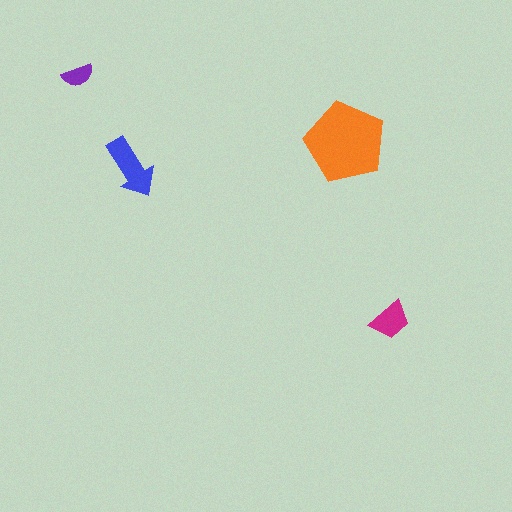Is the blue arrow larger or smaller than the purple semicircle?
Larger.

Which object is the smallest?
The purple semicircle.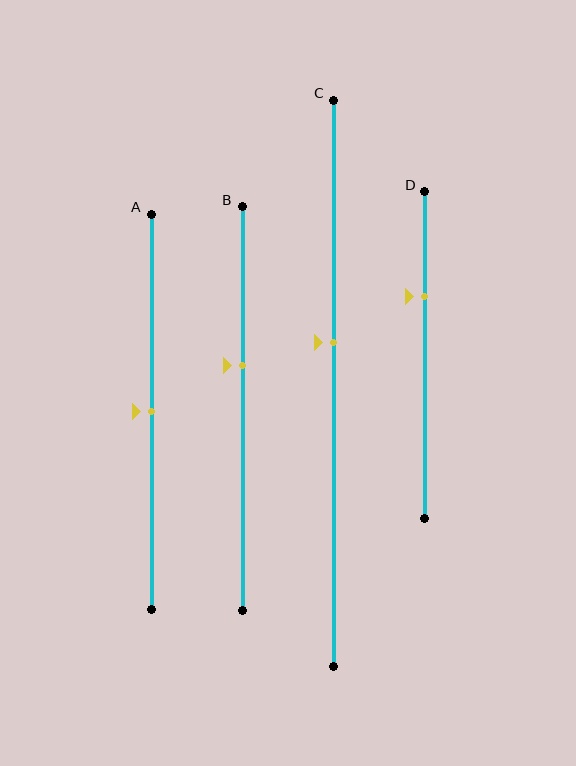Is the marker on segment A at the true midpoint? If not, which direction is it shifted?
Yes, the marker on segment A is at the true midpoint.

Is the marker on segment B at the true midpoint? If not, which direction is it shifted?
No, the marker on segment B is shifted upward by about 11% of the segment length.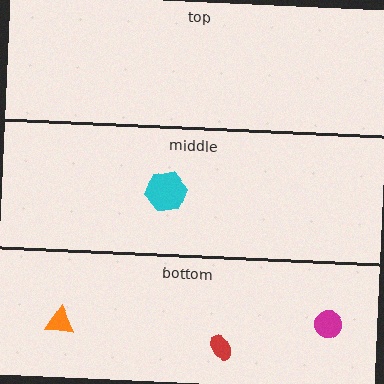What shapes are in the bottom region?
The red ellipse, the magenta circle, the orange triangle.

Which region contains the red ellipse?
The bottom region.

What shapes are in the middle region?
The cyan hexagon.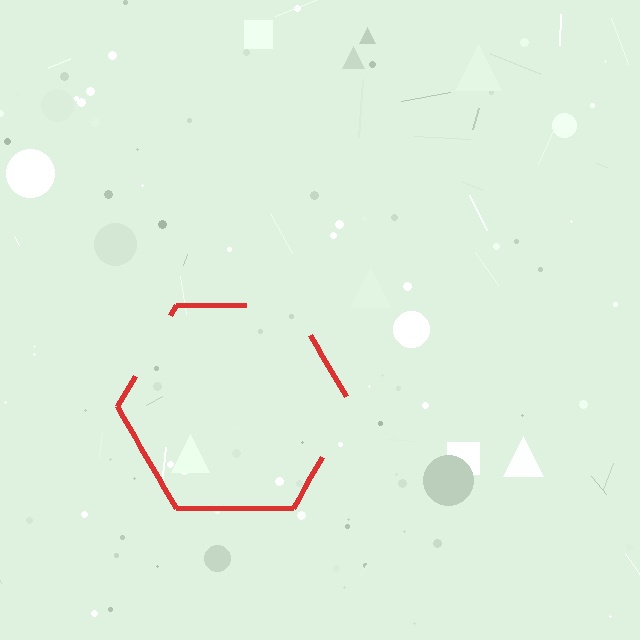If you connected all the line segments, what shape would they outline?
They would outline a hexagon.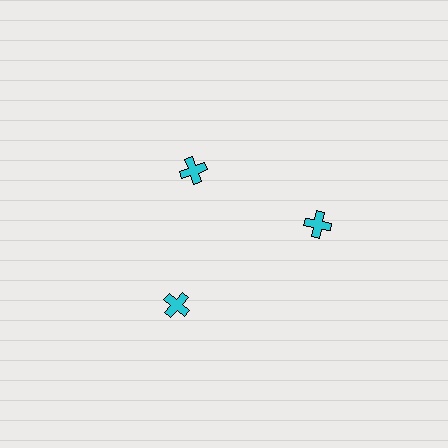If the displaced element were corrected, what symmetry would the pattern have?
It would have 3-fold rotational symmetry — the pattern would map onto itself every 120 degrees.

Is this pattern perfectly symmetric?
No. The 3 cyan crosses are arranged in a ring, but one element near the 11 o'clock position is pulled inward toward the center, breaking the 3-fold rotational symmetry.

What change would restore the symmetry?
The symmetry would be restored by moving it outward, back onto the ring so that all 3 crosses sit at equal angles and equal distance from the center.